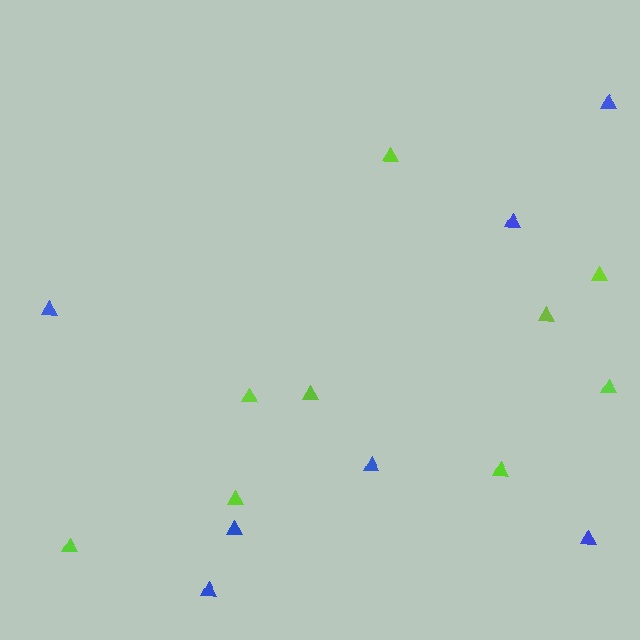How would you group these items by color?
There are 2 groups: one group of blue triangles (7) and one group of lime triangles (9).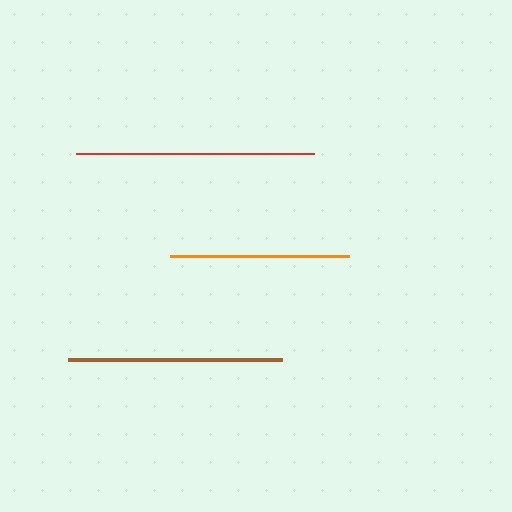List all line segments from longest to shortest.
From longest to shortest: red, brown, orange.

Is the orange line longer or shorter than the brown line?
The brown line is longer than the orange line.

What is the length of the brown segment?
The brown segment is approximately 214 pixels long.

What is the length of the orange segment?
The orange segment is approximately 179 pixels long.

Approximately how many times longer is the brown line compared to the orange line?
The brown line is approximately 1.2 times the length of the orange line.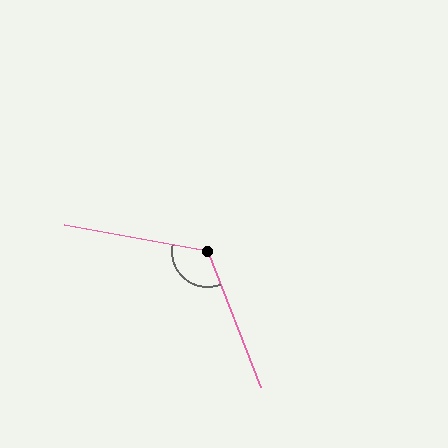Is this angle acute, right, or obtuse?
It is obtuse.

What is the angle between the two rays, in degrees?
Approximately 122 degrees.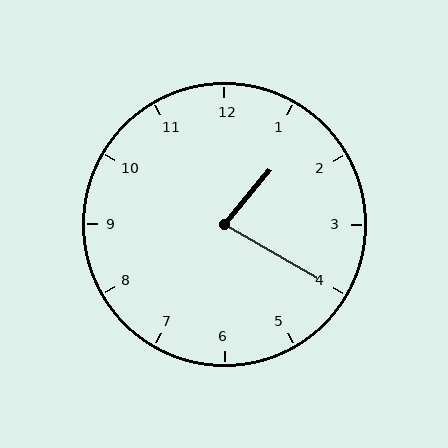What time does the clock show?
1:20.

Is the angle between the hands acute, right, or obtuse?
It is acute.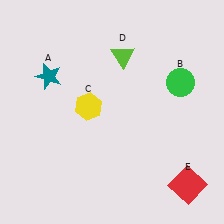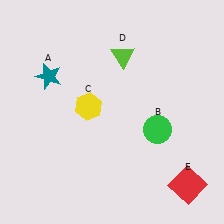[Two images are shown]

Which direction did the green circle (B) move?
The green circle (B) moved down.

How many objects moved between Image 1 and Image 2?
1 object moved between the two images.